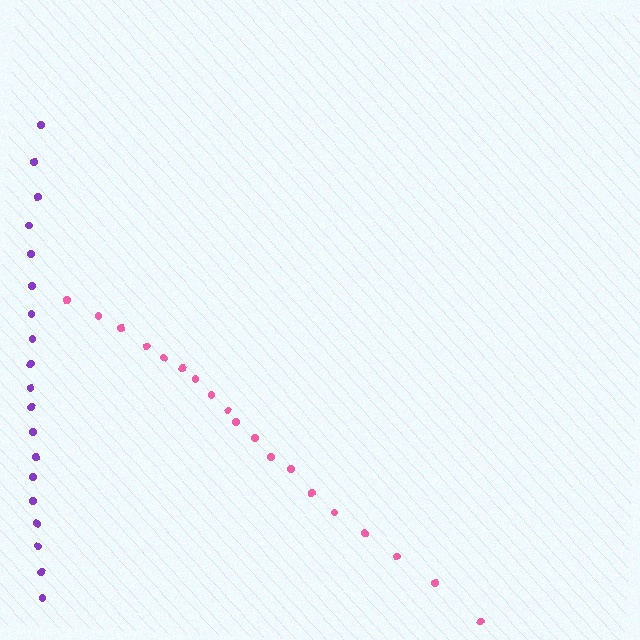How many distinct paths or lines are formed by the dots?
There are 2 distinct paths.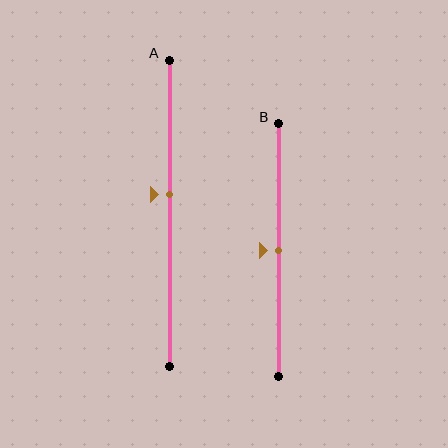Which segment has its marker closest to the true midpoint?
Segment B has its marker closest to the true midpoint.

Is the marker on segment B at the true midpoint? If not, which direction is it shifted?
Yes, the marker on segment B is at the true midpoint.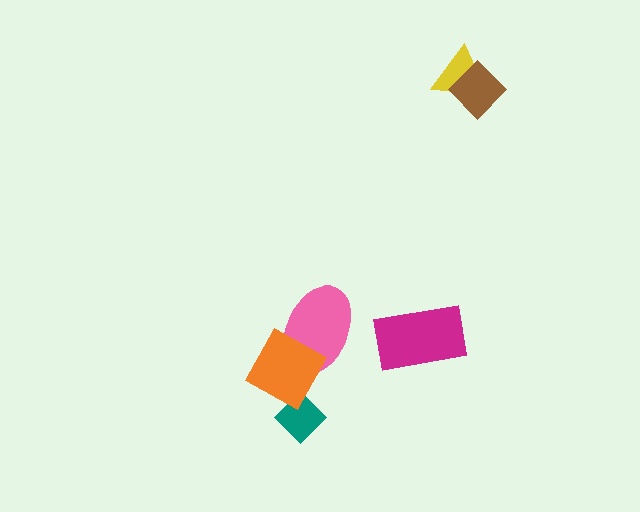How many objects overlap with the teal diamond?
1 object overlaps with the teal diamond.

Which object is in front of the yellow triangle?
The brown diamond is in front of the yellow triangle.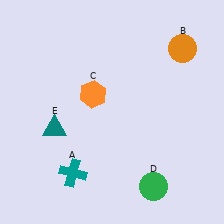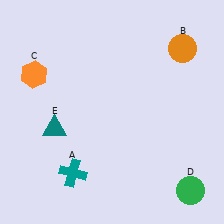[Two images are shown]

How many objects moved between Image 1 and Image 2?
2 objects moved between the two images.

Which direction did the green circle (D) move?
The green circle (D) moved right.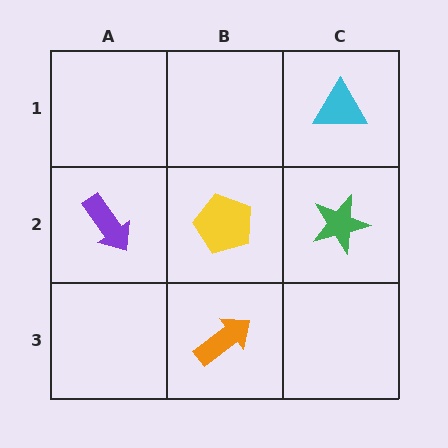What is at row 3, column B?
An orange arrow.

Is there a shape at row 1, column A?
No, that cell is empty.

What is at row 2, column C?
A green star.